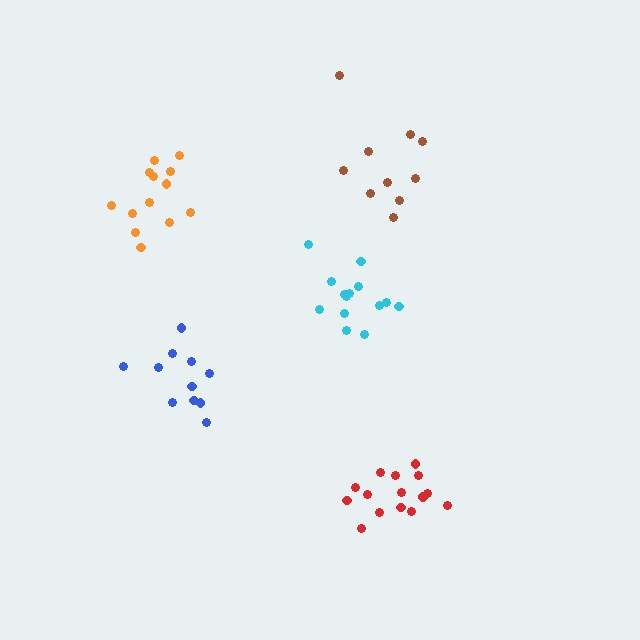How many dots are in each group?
Group 1: 10 dots, Group 2: 14 dots, Group 3: 15 dots, Group 4: 11 dots, Group 5: 13 dots (63 total).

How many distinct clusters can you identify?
There are 5 distinct clusters.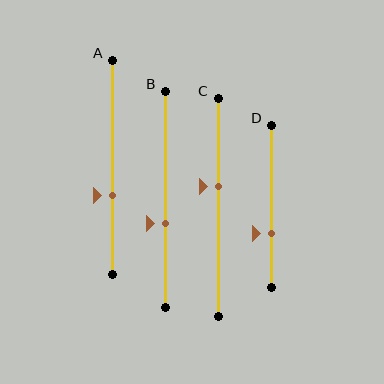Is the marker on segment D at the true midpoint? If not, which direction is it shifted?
No, the marker on segment D is shifted downward by about 16% of the segment length.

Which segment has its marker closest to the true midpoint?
Segment C has its marker closest to the true midpoint.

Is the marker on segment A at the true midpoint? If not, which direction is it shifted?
No, the marker on segment A is shifted downward by about 13% of the segment length.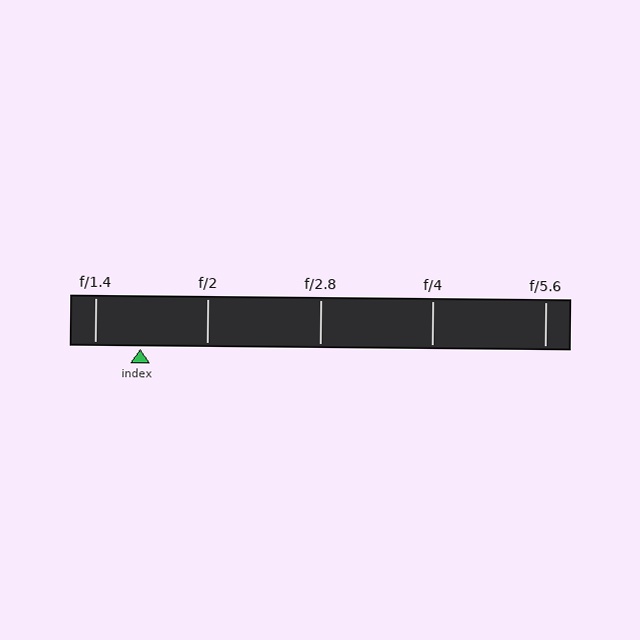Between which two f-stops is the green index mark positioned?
The index mark is between f/1.4 and f/2.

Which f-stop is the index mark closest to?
The index mark is closest to f/1.4.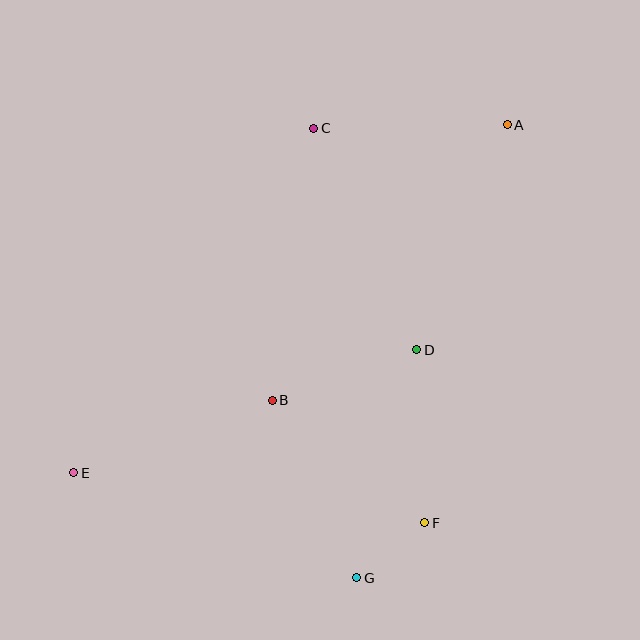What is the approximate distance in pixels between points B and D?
The distance between B and D is approximately 153 pixels.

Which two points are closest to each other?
Points F and G are closest to each other.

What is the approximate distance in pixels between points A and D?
The distance between A and D is approximately 243 pixels.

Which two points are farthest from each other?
Points A and E are farthest from each other.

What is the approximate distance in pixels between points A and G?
The distance between A and G is approximately 478 pixels.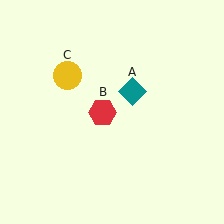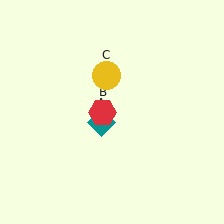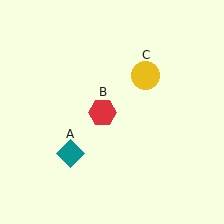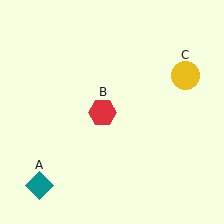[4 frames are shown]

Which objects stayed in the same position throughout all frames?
Red hexagon (object B) remained stationary.